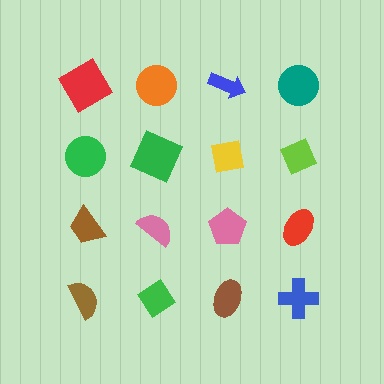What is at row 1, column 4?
A teal circle.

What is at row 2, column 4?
A lime diamond.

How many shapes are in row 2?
4 shapes.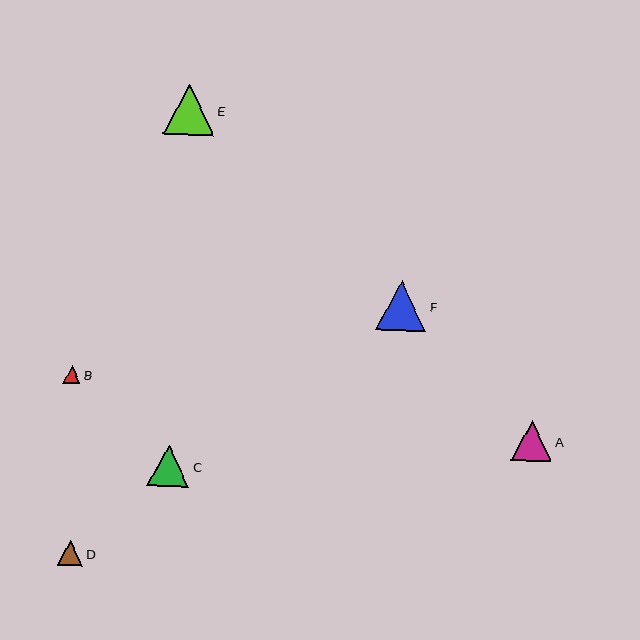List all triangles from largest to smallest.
From largest to smallest: E, F, C, A, D, B.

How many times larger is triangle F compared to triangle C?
Triangle F is approximately 1.2 times the size of triangle C.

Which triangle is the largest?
Triangle E is the largest with a size of approximately 51 pixels.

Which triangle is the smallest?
Triangle B is the smallest with a size of approximately 17 pixels.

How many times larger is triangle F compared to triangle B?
Triangle F is approximately 2.9 times the size of triangle B.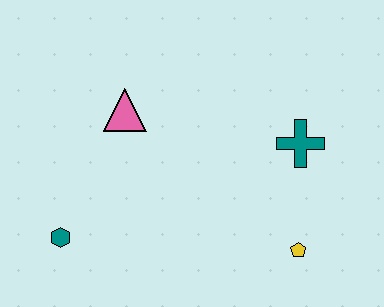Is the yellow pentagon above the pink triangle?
No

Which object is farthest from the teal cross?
The teal hexagon is farthest from the teal cross.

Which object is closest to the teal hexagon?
The pink triangle is closest to the teal hexagon.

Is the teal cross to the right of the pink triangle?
Yes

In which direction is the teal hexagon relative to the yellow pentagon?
The teal hexagon is to the left of the yellow pentagon.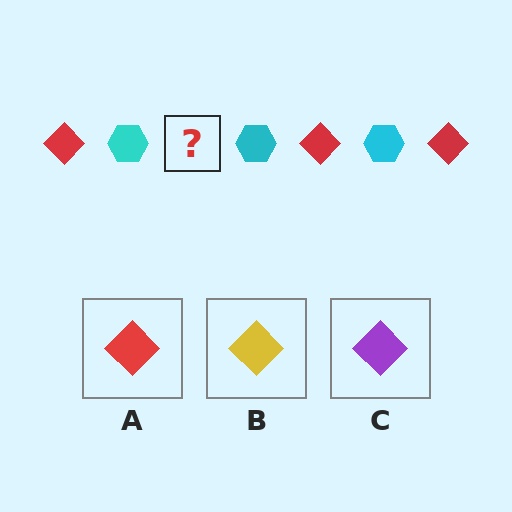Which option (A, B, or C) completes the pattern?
A.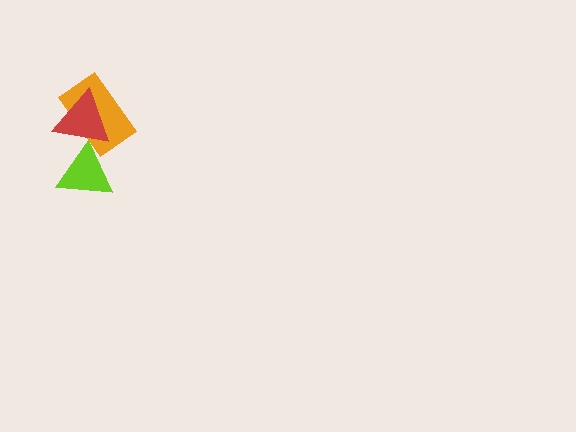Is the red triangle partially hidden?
No, no other shape covers it.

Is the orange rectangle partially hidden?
Yes, it is partially covered by another shape.